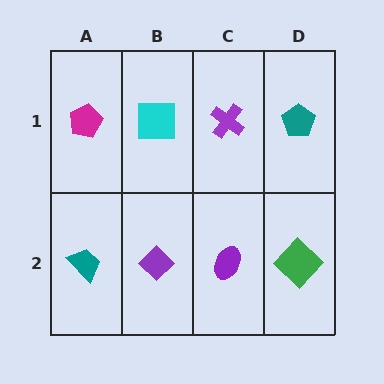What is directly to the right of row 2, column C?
A green diamond.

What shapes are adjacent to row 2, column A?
A magenta pentagon (row 1, column A), a purple diamond (row 2, column B).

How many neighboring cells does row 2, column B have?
3.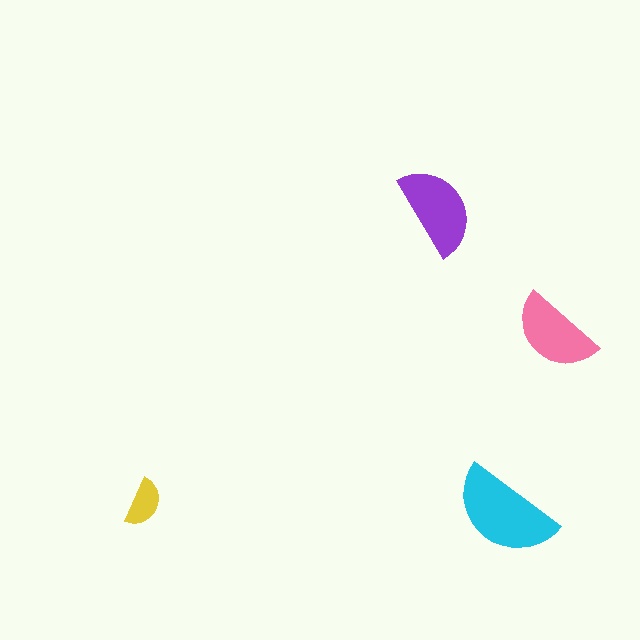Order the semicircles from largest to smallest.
the cyan one, the purple one, the pink one, the yellow one.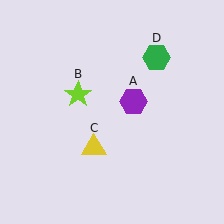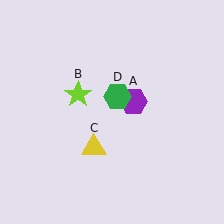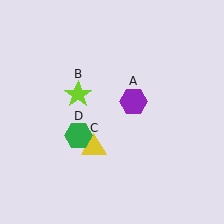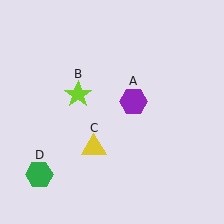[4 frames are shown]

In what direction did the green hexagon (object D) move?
The green hexagon (object D) moved down and to the left.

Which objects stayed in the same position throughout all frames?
Purple hexagon (object A) and lime star (object B) and yellow triangle (object C) remained stationary.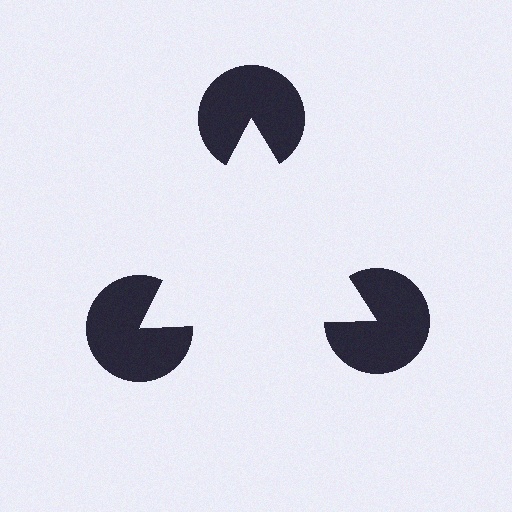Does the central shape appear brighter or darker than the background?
It typically appears slightly brighter than the background, even though no actual brightness change is drawn.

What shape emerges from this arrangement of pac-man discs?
An illusory triangle — its edges are inferred from the aligned wedge cuts in the pac-man discs, not physically drawn.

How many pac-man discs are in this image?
There are 3 — one at each vertex of the illusory triangle.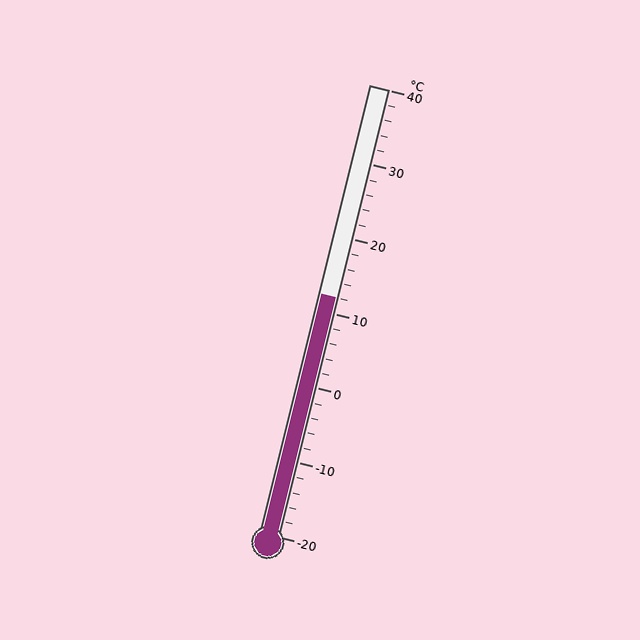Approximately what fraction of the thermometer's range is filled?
The thermometer is filled to approximately 55% of its range.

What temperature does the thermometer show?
The thermometer shows approximately 12°C.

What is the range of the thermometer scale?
The thermometer scale ranges from -20°C to 40°C.